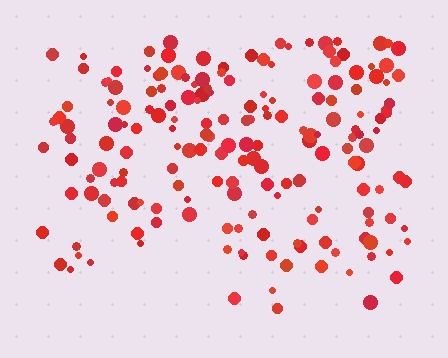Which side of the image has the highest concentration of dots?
The top.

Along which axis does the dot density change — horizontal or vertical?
Vertical.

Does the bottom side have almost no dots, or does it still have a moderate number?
Still a moderate number, just noticeably fewer than the top.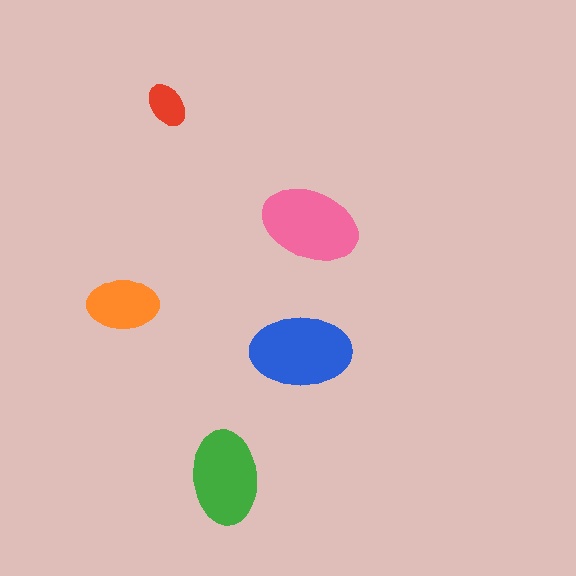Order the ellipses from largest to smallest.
the blue one, the pink one, the green one, the orange one, the red one.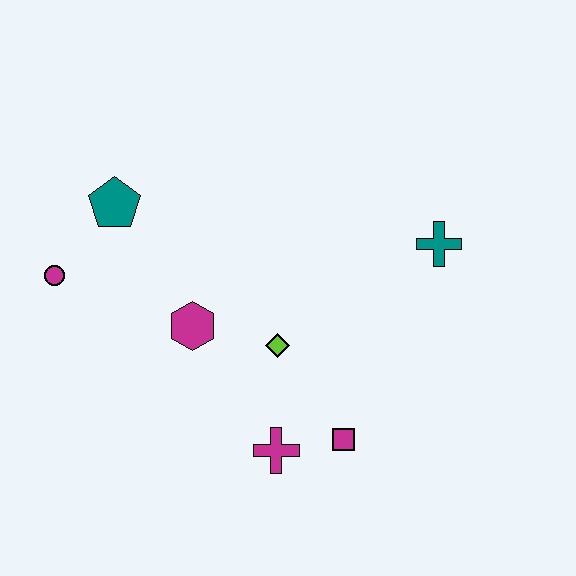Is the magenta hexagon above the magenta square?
Yes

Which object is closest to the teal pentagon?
The magenta circle is closest to the teal pentagon.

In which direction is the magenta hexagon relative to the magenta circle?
The magenta hexagon is to the right of the magenta circle.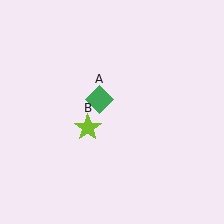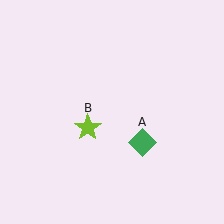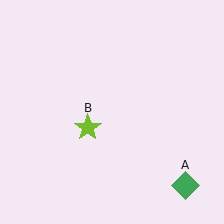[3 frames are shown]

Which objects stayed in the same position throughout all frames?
Lime star (object B) remained stationary.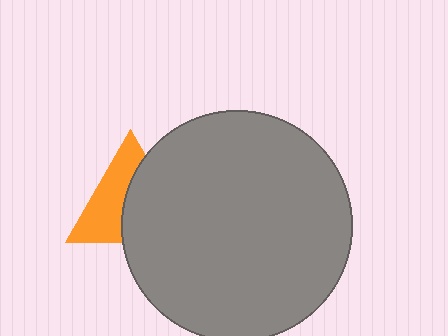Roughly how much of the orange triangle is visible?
About half of it is visible (roughly 49%).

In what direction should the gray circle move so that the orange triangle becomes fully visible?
The gray circle should move right. That is the shortest direction to clear the overlap and leave the orange triangle fully visible.